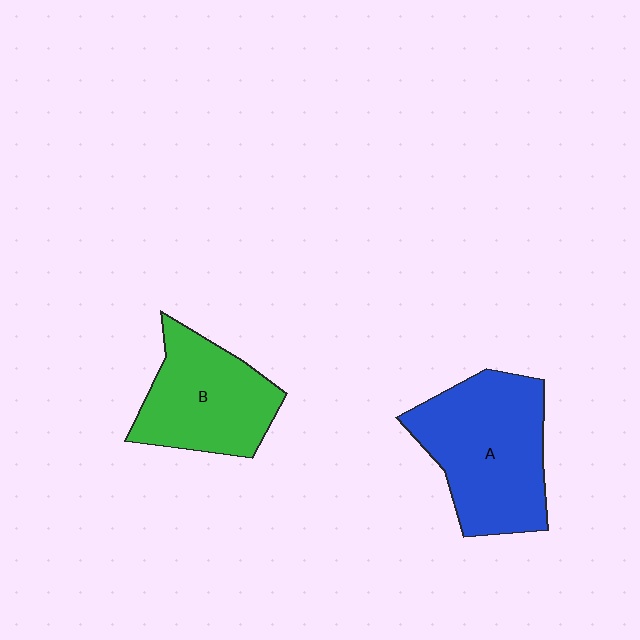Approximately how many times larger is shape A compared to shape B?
Approximately 1.3 times.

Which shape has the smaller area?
Shape B (green).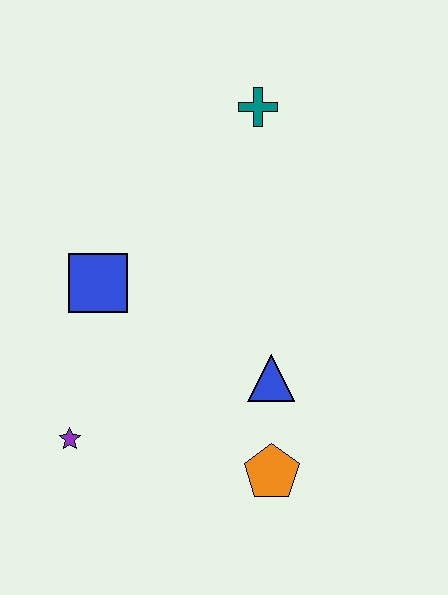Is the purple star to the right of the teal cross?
No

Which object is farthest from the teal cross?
The purple star is farthest from the teal cross.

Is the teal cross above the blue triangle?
Yes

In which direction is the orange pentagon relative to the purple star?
The orange pentagon is to the right of the purple star.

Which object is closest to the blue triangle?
The orange pentagon is closest to the blue triangle.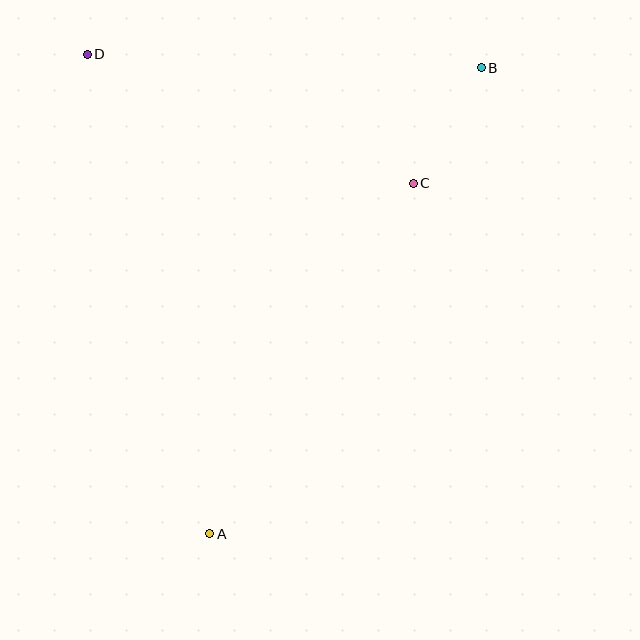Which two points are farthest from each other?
Points A and B are farthest from each other.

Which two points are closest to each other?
Points B and C are closest to each other.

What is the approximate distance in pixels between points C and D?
The distance between C and D is approximately 351 pixels.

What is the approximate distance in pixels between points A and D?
The distance between A and D is approximately 495 pixels.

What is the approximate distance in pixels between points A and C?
The distance between A and C is approximately 405 pixels.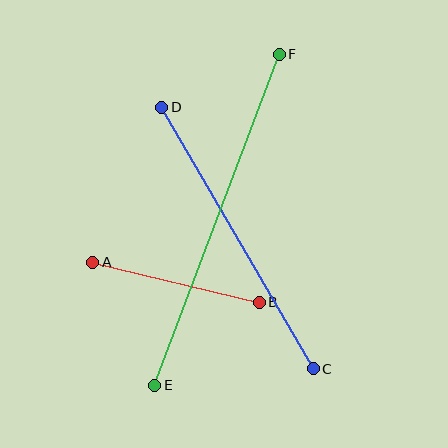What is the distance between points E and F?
The distance is approximately 353 pixels.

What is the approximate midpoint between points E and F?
The midpoint is at approximately (217, 220) pixels.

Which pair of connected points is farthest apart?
Points E and F are farthest apart.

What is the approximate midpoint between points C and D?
The midpoint is at approximately (237, 238) pixels.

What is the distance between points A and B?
The distance is approximately 171 pixels.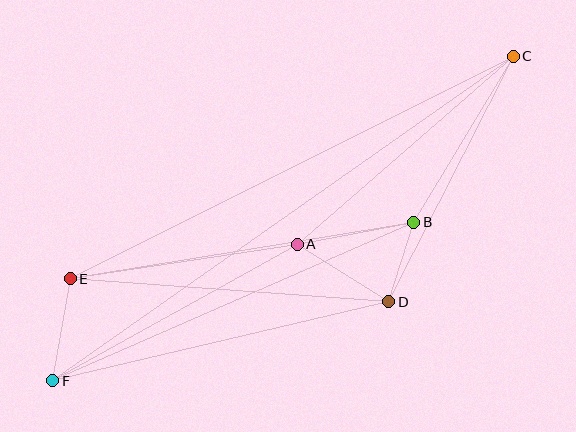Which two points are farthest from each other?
Points C and F are farthest from each other.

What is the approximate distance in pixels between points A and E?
The distance between A and E is approximately 230 pixels.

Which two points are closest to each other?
Points B and D are closest to each other.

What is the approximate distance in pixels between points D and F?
The distance between D and F is approximately 345 pixels.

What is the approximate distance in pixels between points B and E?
The distance between B and E is approximately 348 pixels.